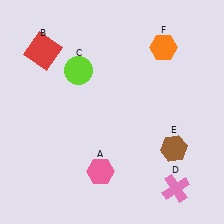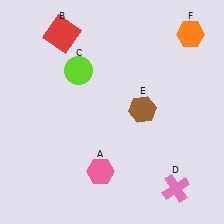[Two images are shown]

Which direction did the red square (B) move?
The red square (B) moved right.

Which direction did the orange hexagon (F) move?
The orange hexagon (F) moved right.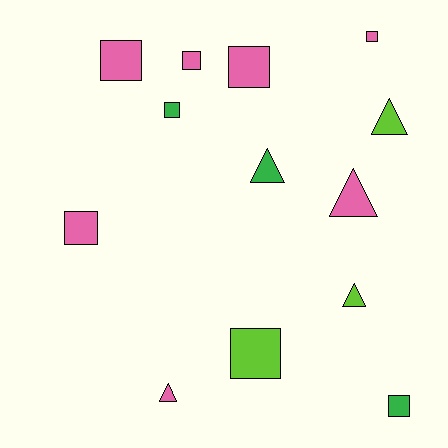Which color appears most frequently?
Pink, with 7 objects.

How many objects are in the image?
There are 13 objects.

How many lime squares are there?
There is 1 lime square.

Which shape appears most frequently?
Square, with 8 objects.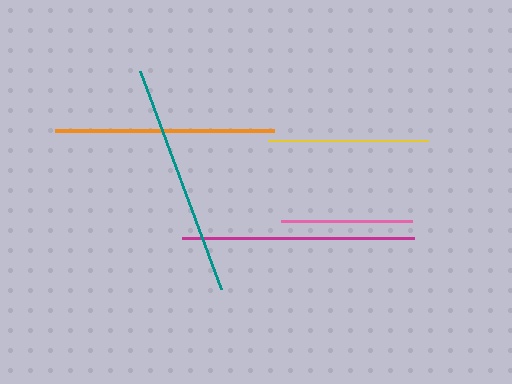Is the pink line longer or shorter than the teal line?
The teal line is longer than the pink line.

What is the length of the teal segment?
The teal segment is approximately 233 pixels long.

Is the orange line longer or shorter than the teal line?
The teal line is longer than the orange line.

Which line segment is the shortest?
The pink line is the shortest at approximately 131 pixels.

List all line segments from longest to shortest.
From longest to shortest: teal, magenta, orange, yellow, pink.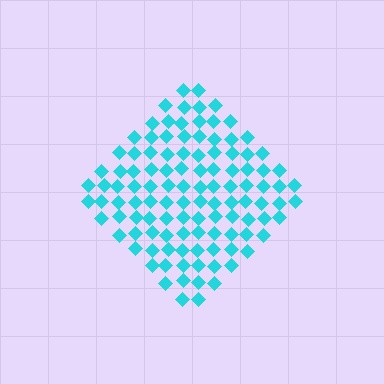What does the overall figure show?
The overall figure shows a diamond.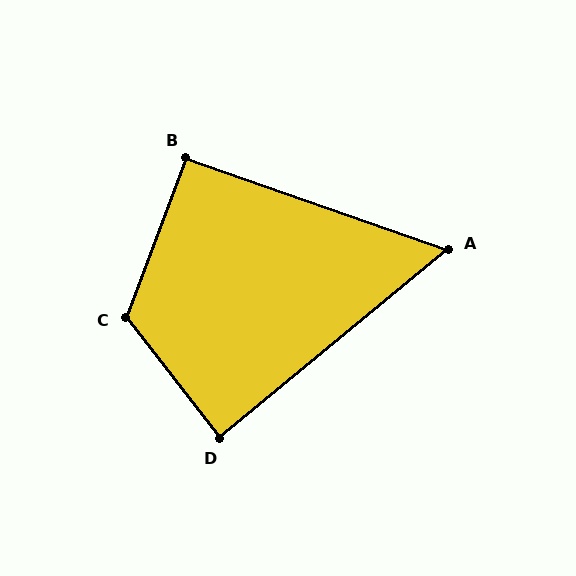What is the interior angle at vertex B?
Approximately 92 degrees (approximately right).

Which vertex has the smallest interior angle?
A, at approximately 59 degrees.